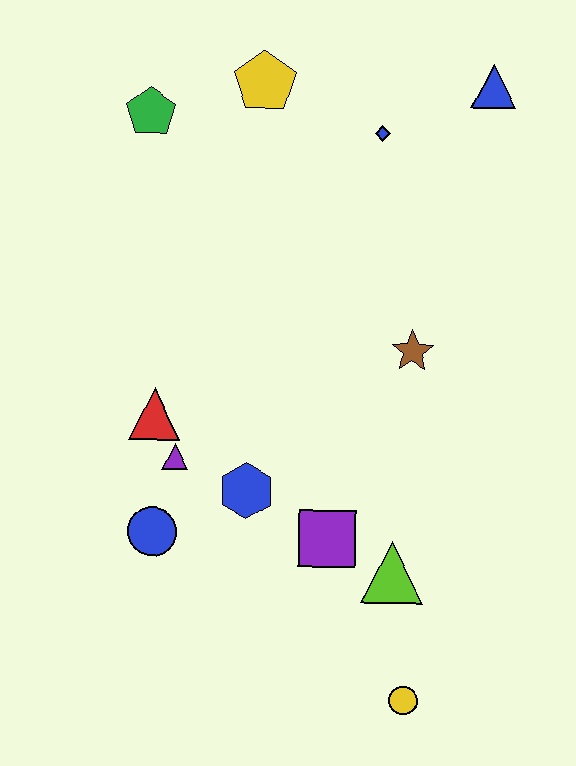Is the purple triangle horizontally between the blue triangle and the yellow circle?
No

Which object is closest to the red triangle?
The purple triangle is closest to the red triangle.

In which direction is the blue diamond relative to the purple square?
The blue diamond is above the purple square.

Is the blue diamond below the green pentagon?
Yes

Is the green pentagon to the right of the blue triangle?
No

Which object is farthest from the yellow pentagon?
The yellow circle is farthest from the yellow pentagon.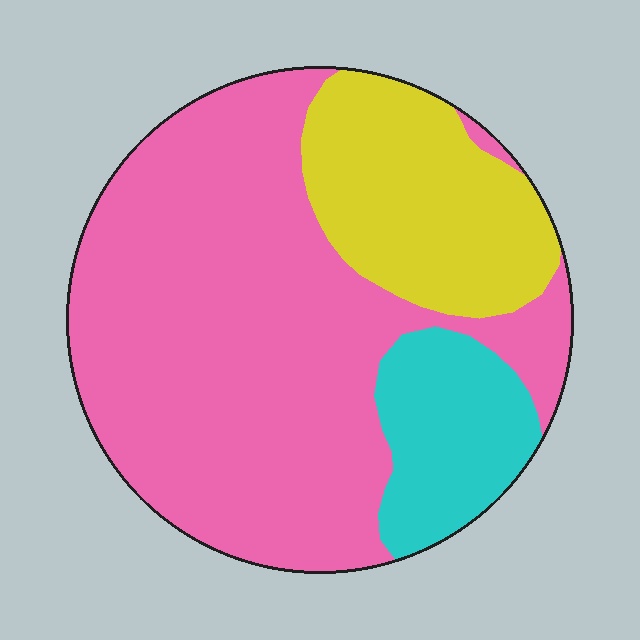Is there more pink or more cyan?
Pink.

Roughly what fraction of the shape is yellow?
Yellow covers about 20% of the shape.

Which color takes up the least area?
Cyan, at roughly 15%.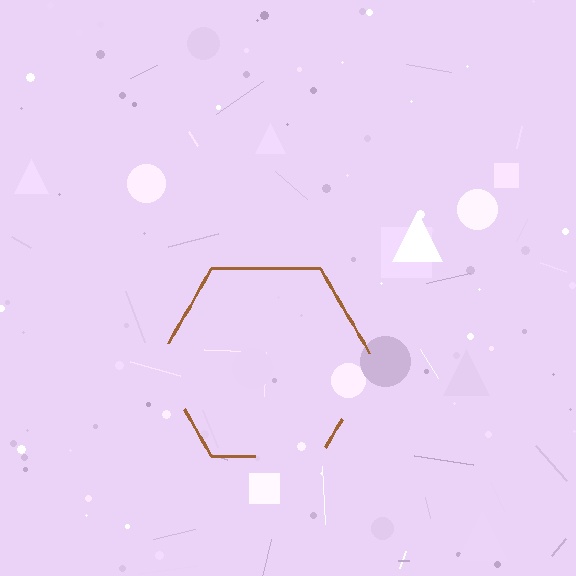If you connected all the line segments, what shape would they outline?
They would outline a hexagon.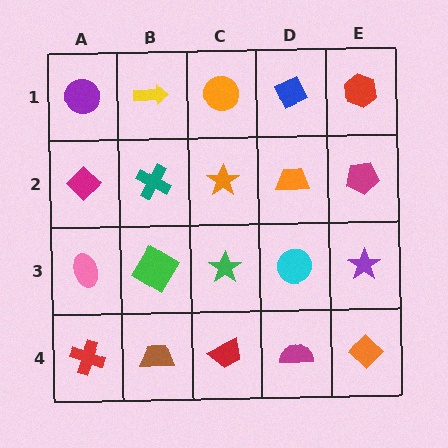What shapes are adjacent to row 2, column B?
A yellow arrow (row 1, column B), a green diamond (row 3, column B), a magenta diamond (row 2, column A), an orange star (row 2, column C).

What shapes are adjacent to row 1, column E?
A magenta pentagon (row 2, column E), a blue diamond (row 1, column D).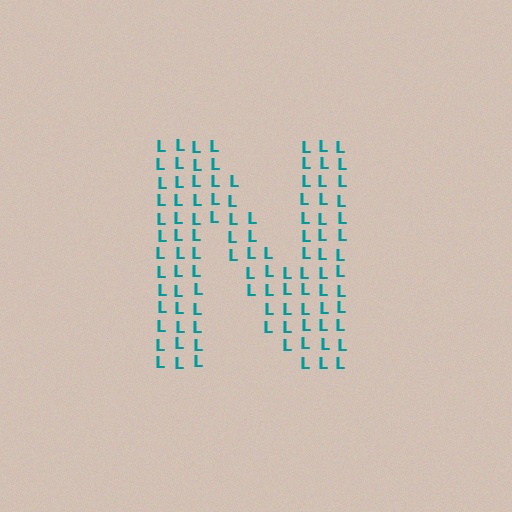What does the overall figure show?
The overall figure shows the letter N.